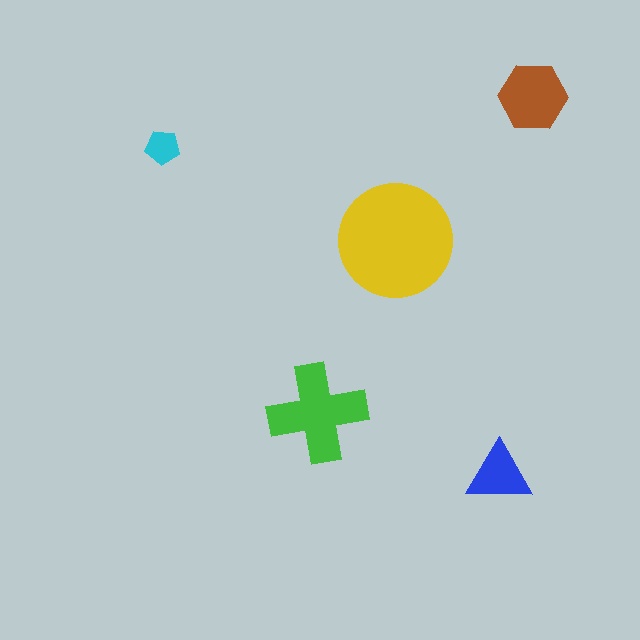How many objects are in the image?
There are 5 objects in the image.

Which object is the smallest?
The cyan pentagon.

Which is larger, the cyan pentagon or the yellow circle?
The yellow circle.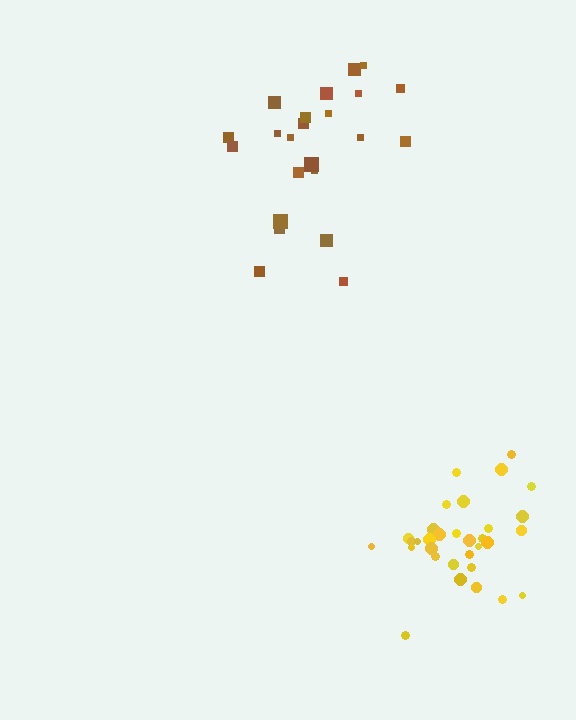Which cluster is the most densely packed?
Yellow.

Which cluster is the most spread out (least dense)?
Brown.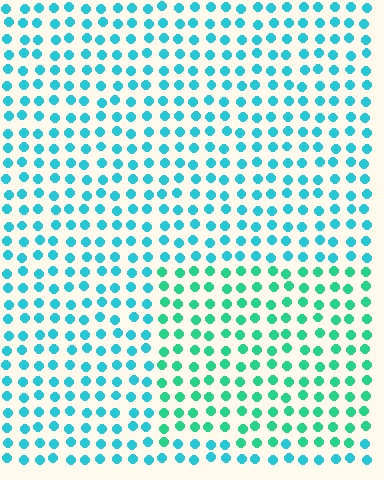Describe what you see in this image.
The image is filled with small cyan elements in a uniform arrangement. A rectangle-shaped region is visible where the elements are tinted to a slightly different hue, forming a subtle color boundary.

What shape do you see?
I see a rectangle.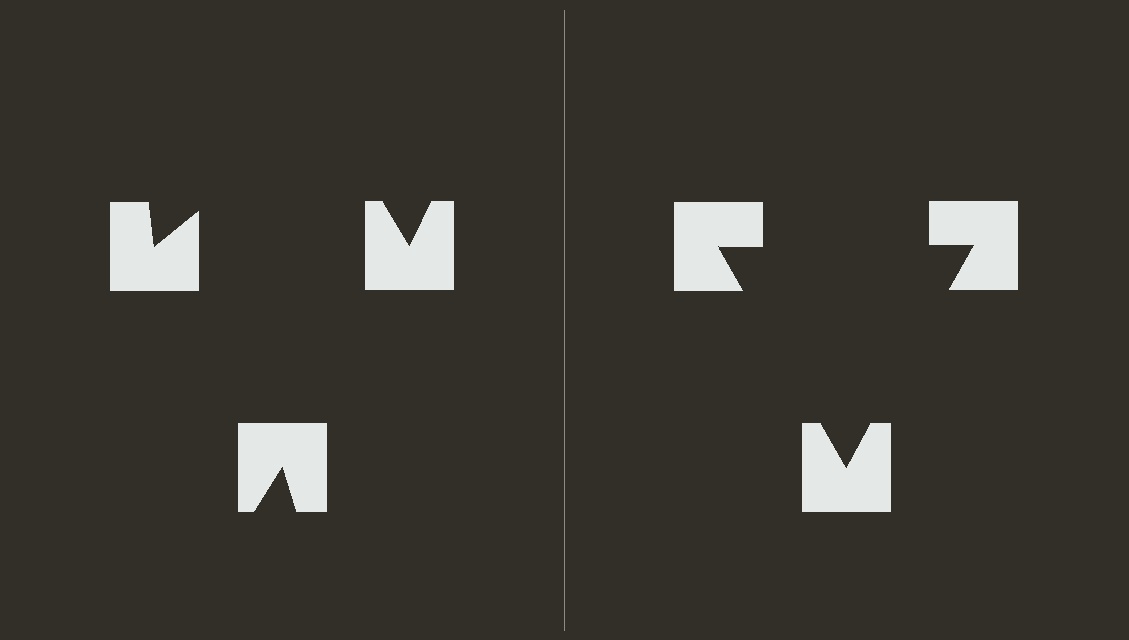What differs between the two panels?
The notched squares are positioned identically on both sides; only the wedge orientations differ. On the right they align to a triangle; on the left they are misaligned.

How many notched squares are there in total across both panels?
6 — 3 on each side.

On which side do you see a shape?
An illusory triangle appears on the right side. On the left side the wedge cuts are rotated, so no coherent shape forms.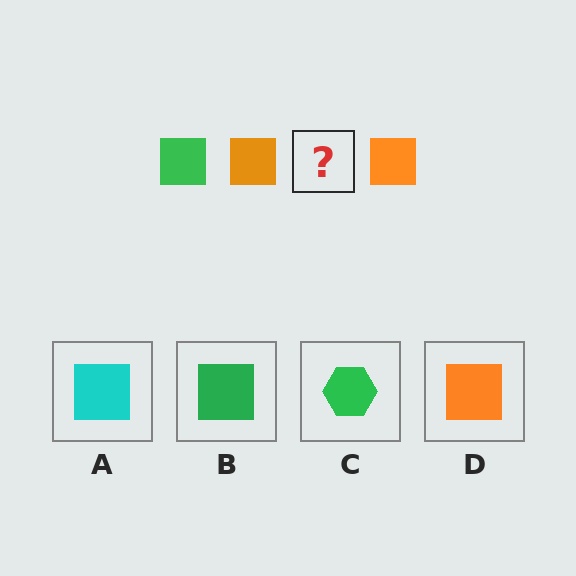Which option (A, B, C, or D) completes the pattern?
B.